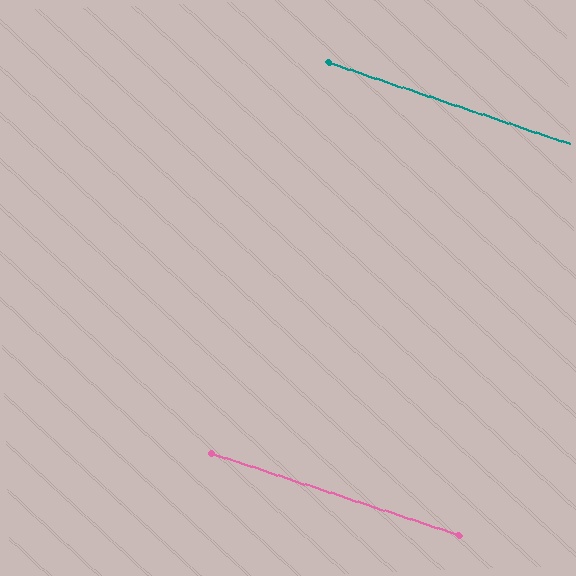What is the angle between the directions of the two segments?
Approximately 0 degrees.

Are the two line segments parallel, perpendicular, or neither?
Parallel — their directions differ by only 0.4°.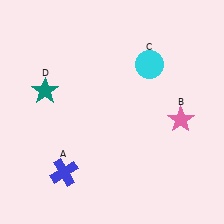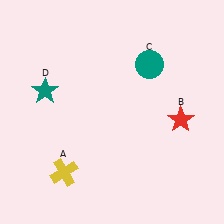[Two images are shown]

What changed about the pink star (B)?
In Image 1, B is pink. In Image 2, it changed to red.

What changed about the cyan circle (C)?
In Image 1, C is cyan. In Image 2, it changed to teal.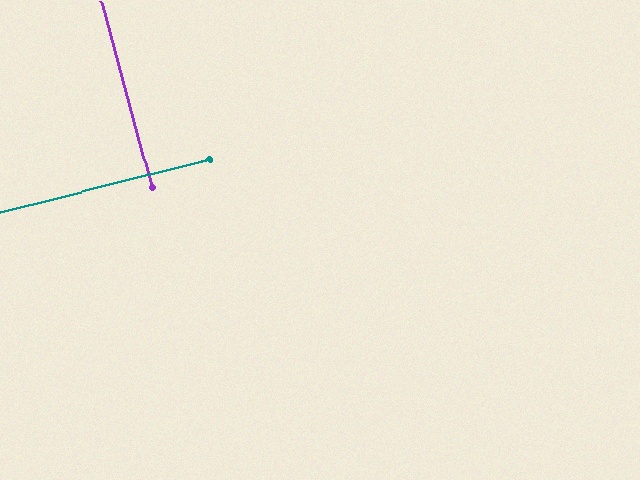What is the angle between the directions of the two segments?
Approximately 89 degrees.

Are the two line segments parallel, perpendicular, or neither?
Perpendicular — they meet at approximately 89°.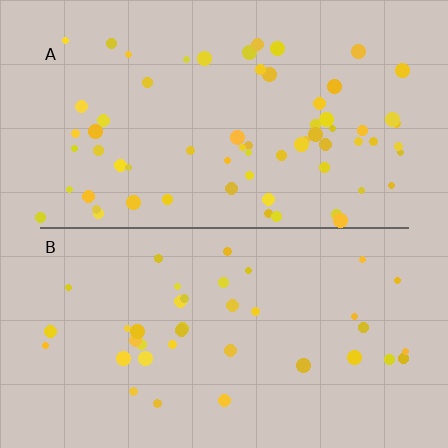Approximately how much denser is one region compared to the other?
Approximately 1.7× — region A over region B.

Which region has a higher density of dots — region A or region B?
A (the top).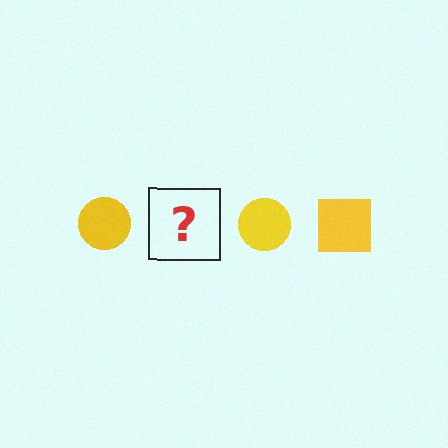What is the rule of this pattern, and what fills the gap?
The rule is that the pattern cycles through circle, square shapes in yellow. The gap should be filled with a yellow square.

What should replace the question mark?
The question mark should be replaced with a yellow square.